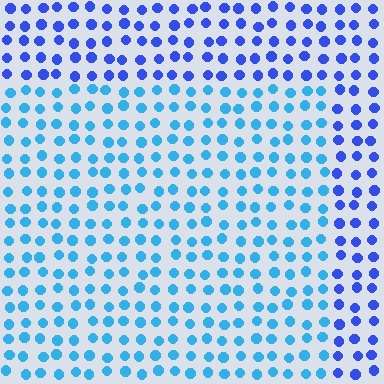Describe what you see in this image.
The image is filled with small blue elements in a uniform arrangement. A rectangle-shaped region is visible where the elements are tinted to a slightly different hue, forming a subtle color boundary.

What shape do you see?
I see a rectangle.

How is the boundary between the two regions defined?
The boundary is defined purely by a slight shift in hue (about 33 degrees). Spacing, size, and orientation are identical on both sides.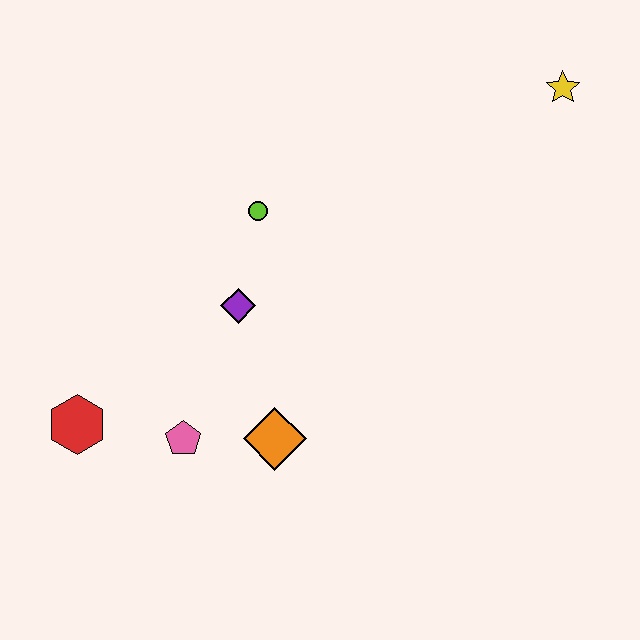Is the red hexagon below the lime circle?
Yes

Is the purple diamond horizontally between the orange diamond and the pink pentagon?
Yes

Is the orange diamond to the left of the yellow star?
Yes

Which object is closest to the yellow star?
The lime circle is closest to the yellow star.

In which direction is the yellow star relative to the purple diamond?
The yellow star is to the right of the purple diamond.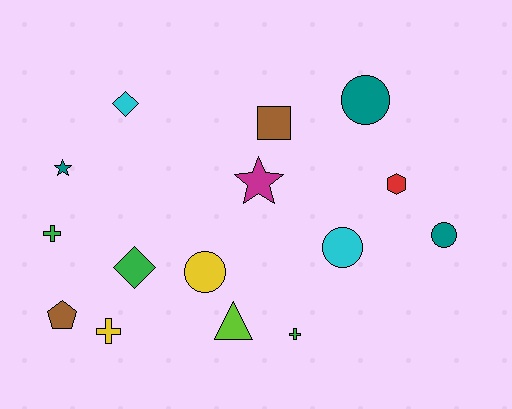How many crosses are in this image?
There are 3 crosses.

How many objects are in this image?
There are 15 objects.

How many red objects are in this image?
There is 1 red object.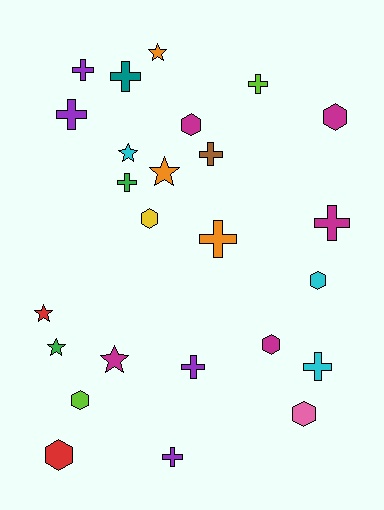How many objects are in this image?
There are 25 objects.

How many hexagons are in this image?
There are 8 hexagons.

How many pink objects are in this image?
There is 1 pink object.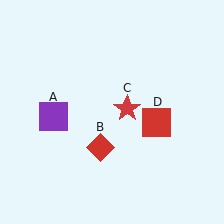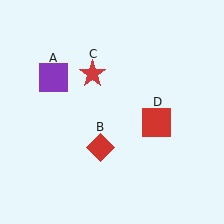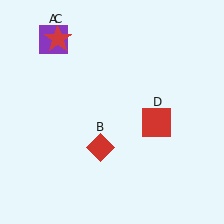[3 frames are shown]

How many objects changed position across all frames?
2 objects changed position: purple square (object A), red star (object C).